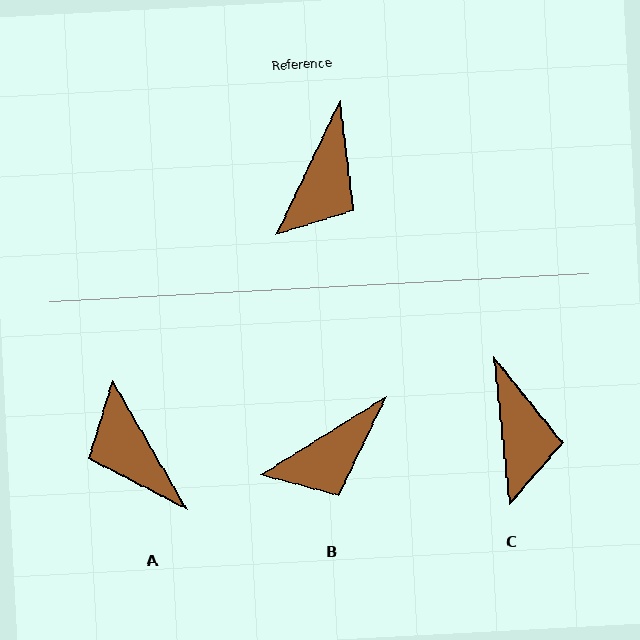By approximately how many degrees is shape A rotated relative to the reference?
Approximately 125 degrees clockwise.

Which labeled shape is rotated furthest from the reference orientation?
A, about 125 degrees away.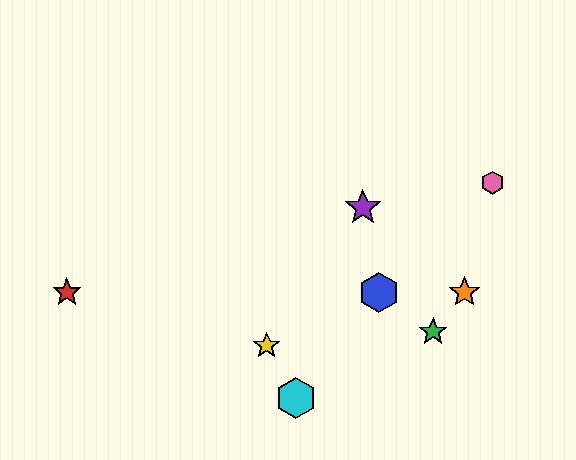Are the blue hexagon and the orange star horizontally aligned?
Yes, both are at y≈292.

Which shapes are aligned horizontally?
The red star, the blue hexagon, the orange star are aligned horizontally.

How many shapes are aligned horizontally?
3 shapes (the red star, the blue hexagon, the orange star) are aligned horizontally.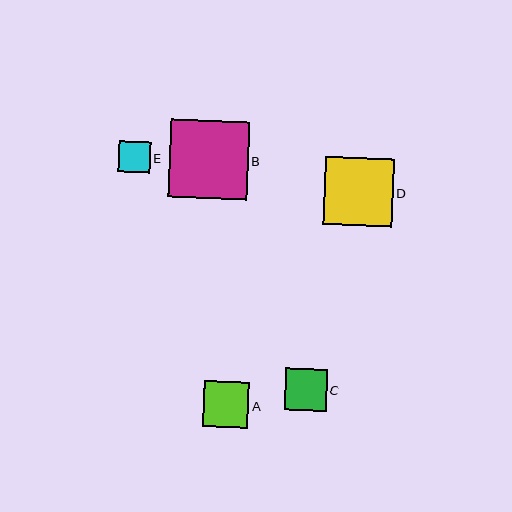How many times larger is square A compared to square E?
Square A is approximately 1.4 times the size of square E.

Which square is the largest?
Square B is the largest with a size of approximately 78 pixels.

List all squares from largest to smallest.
From largest to smallest: B, D, A, C, E.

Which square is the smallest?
Square E is the smallest with a size of approximately 32 pixels.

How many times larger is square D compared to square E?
Square D is approximately 2.2 times the size of square E.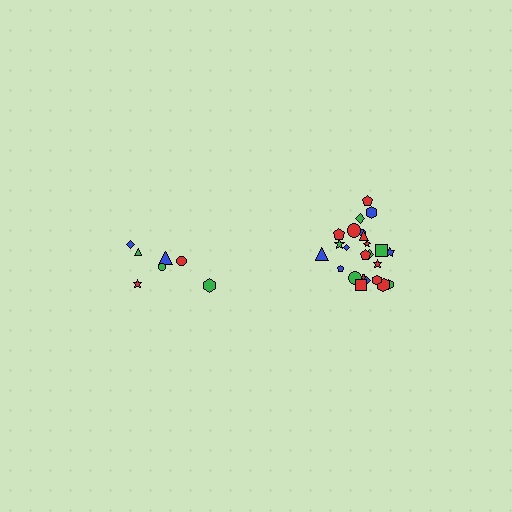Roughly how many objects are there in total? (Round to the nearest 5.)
Roughly 30 objects in total.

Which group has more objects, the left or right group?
The right group.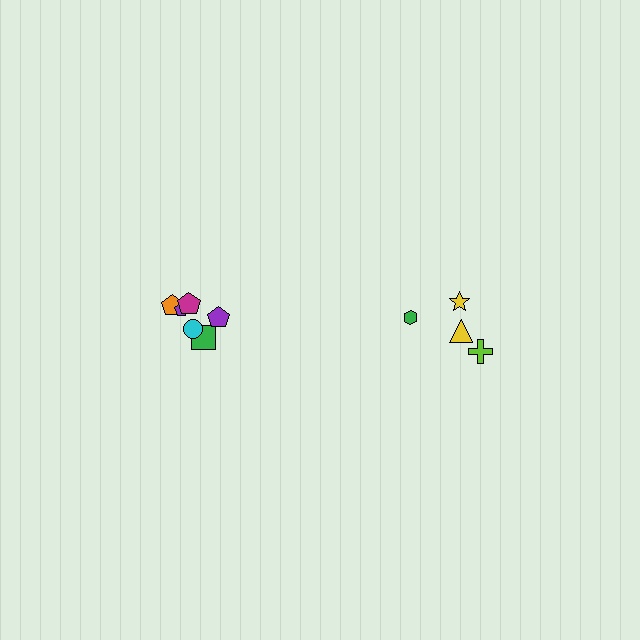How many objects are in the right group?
There are 4 objects.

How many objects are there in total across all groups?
There are 10 objects.